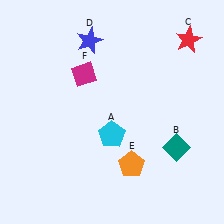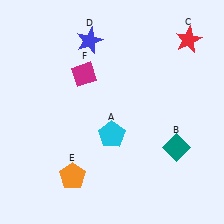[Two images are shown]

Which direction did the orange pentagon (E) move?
The orange pentagon (E) moved left.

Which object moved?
The orange pentagon (E) moved left.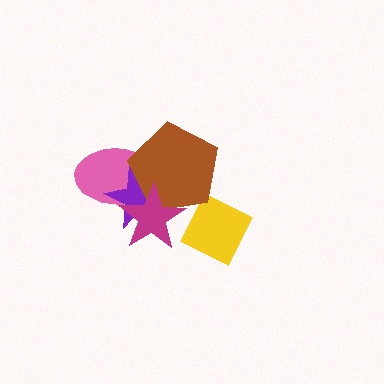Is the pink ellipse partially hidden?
Yes, it is partially covered by another shape.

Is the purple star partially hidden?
Yes, it is partially covered by another shape.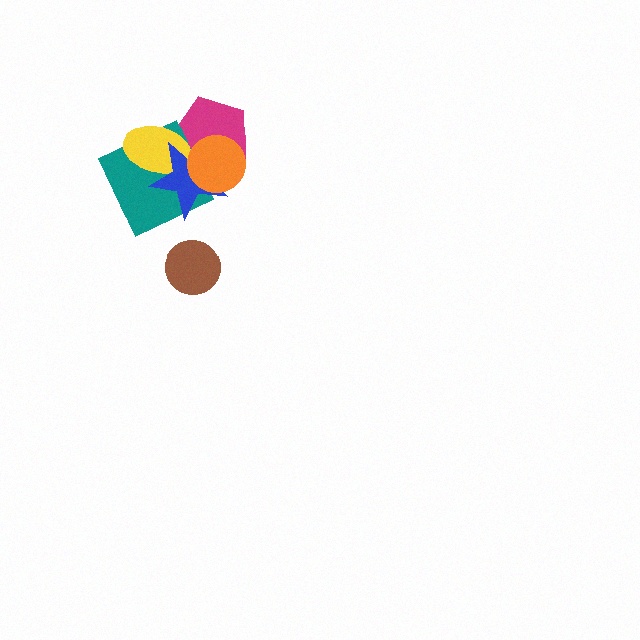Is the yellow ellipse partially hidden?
Yes, it is partially covered by another shape.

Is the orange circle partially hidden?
No, no other shape covers it.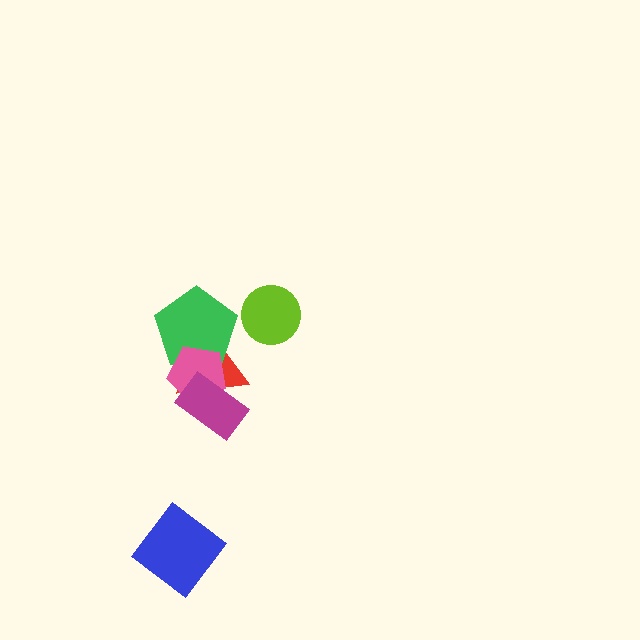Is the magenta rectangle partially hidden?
No, no other shape covers it.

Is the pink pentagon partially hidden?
Yes, it is partially covered by another shape.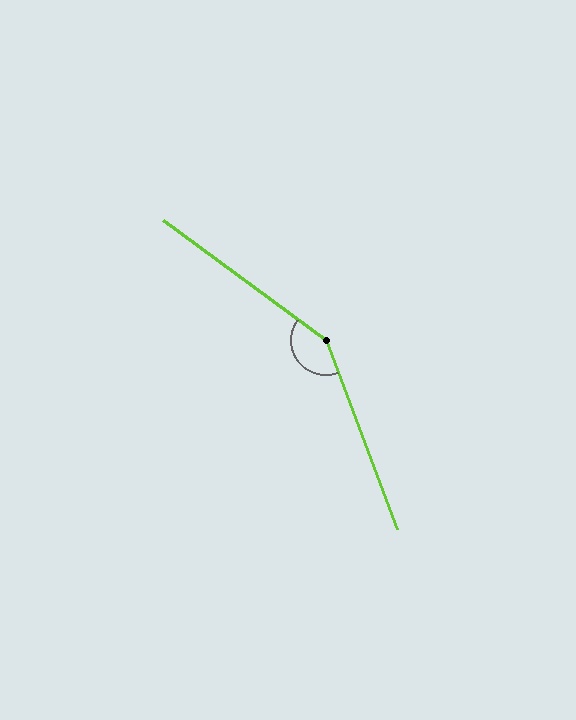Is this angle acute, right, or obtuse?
It is obtuse.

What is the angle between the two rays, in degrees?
Approximately 147 degrees.